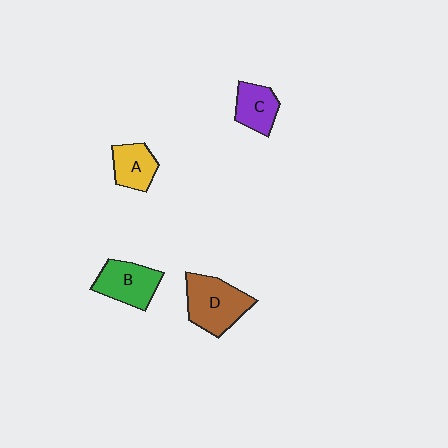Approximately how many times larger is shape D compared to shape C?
Approximately 1.6 times.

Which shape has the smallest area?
Shape A (yellow).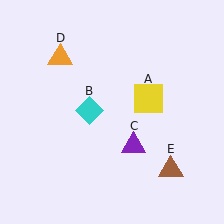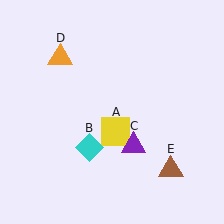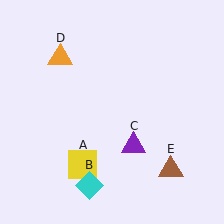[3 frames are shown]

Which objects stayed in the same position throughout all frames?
Purple triangle (object C) and orange triangle (object D) and brown triangle (object E) remained stationary.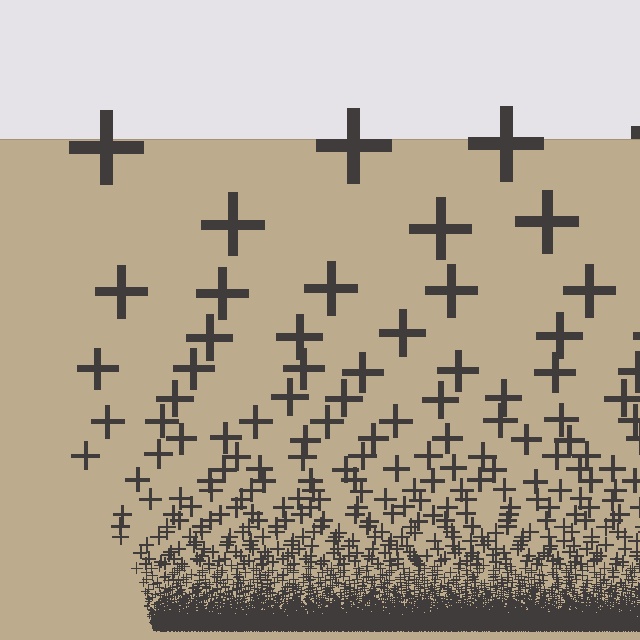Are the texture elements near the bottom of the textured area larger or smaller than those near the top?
Smaller. The gradient is inverted — elements near the bottom are smaller and denser.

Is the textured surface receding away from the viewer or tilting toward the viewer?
The surface appears to tilt toward the viewer. Texture elements get larger and sparser toward the top.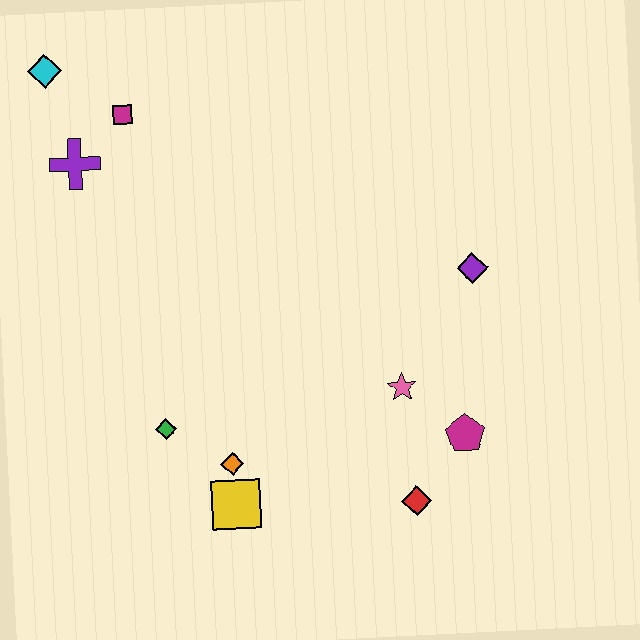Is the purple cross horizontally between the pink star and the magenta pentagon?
No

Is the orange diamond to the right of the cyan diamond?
Yes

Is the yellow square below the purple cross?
Yes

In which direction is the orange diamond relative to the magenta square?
The orange diamond is below the magenta square.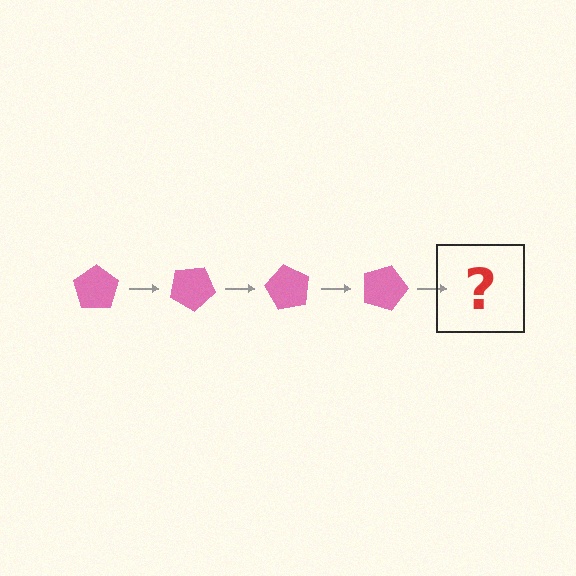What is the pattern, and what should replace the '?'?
The pattern is that the pentagon rotates 30 degrees each step. The '?' should be a pink pentagon rotated 120 degrees.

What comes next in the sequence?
The next element should be a pink pentagon rotated 120 degrees.